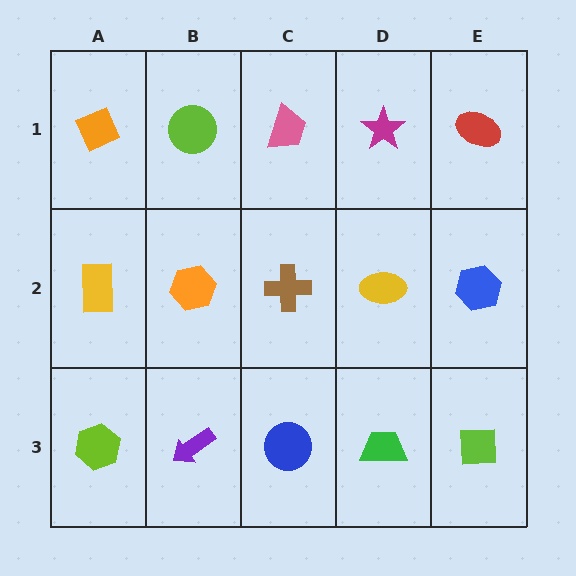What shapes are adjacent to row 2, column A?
An orange diamond (row 1, column A), a lime hexagon (row 3, column A), an orange hexagon (row 2, column B).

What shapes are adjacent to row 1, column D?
A yellow ellipse (row 2, column D), a pink trapezoid (row 1, column C), a red ellipse (row 1, column E).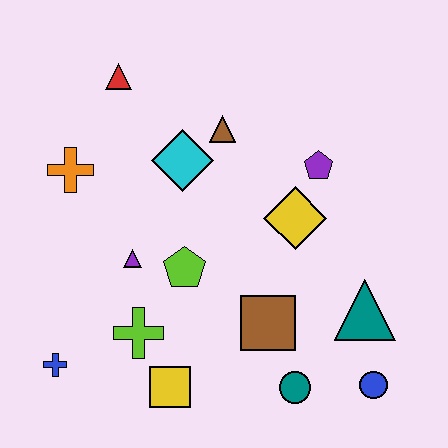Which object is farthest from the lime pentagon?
The blue circle is farthest from the lime pentagon.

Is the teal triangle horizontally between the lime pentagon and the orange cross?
No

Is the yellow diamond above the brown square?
Yes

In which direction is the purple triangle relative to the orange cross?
The purple triangle is below the orange cross.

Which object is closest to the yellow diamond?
The purple pentagon is closest to the yellow diamond.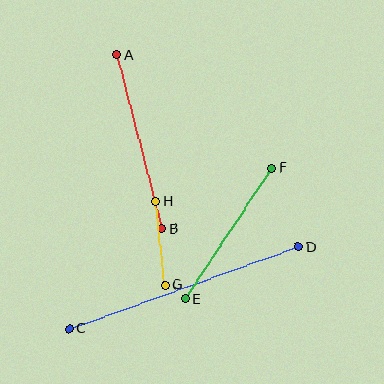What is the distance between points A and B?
The distance is approximately 179 pixels.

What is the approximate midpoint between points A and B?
The midpoint is at approximately (139, 142) pixels.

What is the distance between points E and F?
The distance is approximately 157 pixels.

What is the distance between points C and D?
The distance is approximately 243 pixels.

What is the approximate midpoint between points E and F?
The midpoint is at approximately (229, 234) pixels.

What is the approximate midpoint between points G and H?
The midpoint is at approximately (160, 243) pixels.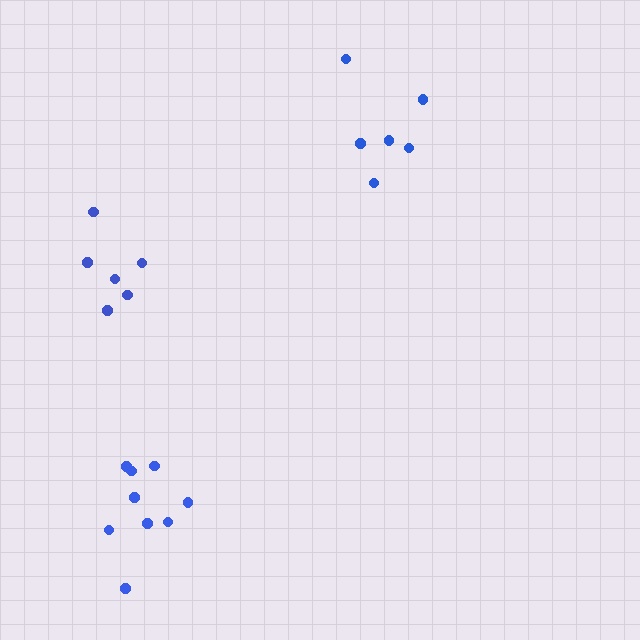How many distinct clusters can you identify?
There are 3 distinct clusters.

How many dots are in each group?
Group 1: 6 dots, Group 2: 6 dots, Group 3: 10 dots (22 total).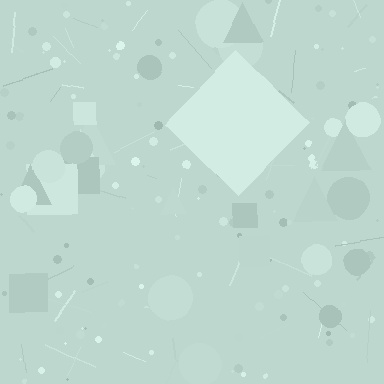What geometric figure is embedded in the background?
A diamond is embedded in the background.